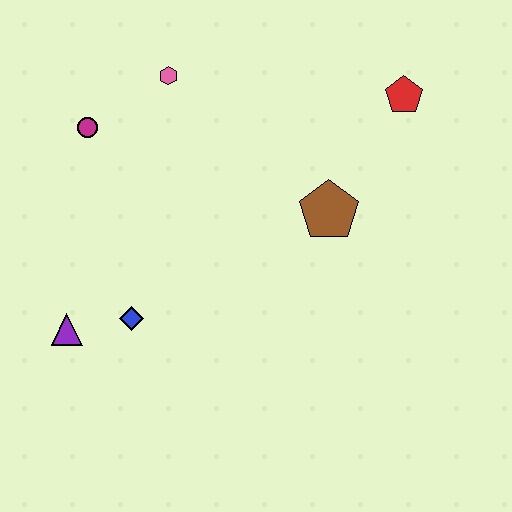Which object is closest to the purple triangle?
The blue diamond is closest to the purple triangle.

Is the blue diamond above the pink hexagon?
No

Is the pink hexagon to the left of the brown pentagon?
Yes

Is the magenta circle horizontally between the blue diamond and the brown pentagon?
No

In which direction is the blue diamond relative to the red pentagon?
The blue diamond is to the left of the red pentagon.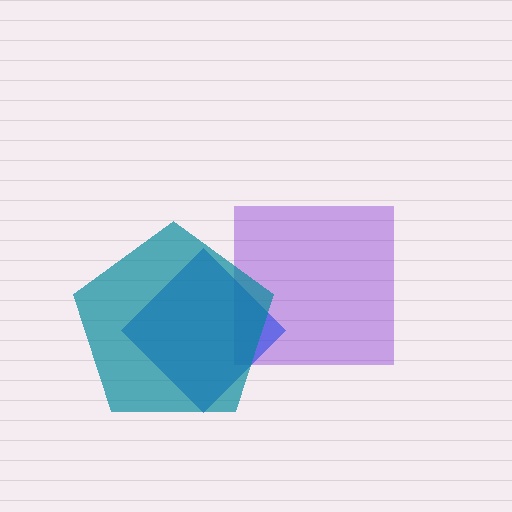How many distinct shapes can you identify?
There are 3 distinct shapes: a purple square, a blue diamond, a teal pentagon.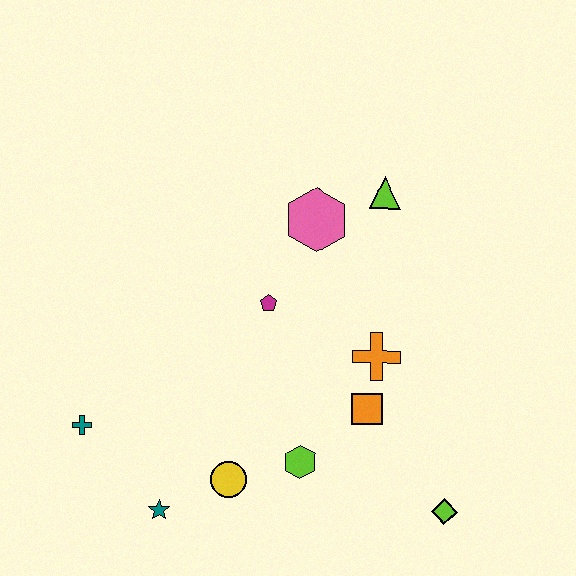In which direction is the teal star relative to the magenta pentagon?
The teal star is below the magenta pentagon.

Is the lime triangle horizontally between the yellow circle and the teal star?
No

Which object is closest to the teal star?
The yellow circle is closest to the teal star.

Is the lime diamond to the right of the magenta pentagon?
Yes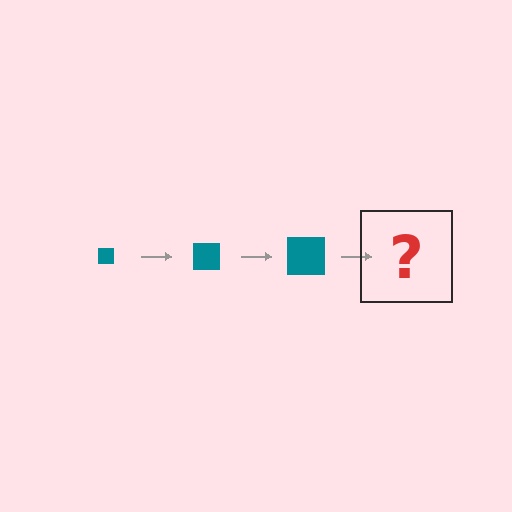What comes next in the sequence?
The next element should be a teal square, larger than the previous one.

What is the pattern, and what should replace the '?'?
The pattern is that the square gets progressively larger each step. The '?' should be a teal square, larger than the previous one.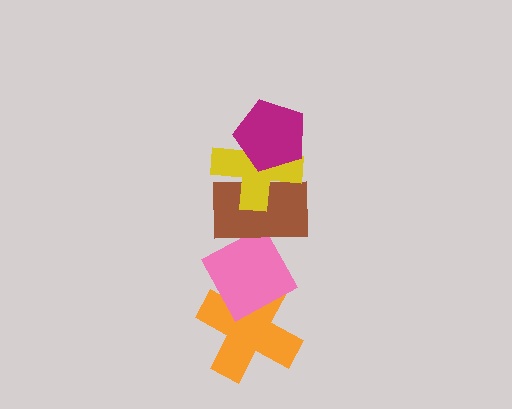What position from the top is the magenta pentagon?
The magenta pentagon is 1st from the top.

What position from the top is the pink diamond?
The pink diamond is 4th from the top.